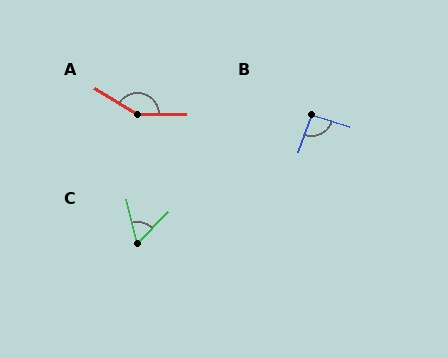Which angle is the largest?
A, at approximately 148 degrees.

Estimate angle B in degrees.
Approximately 94 degrees.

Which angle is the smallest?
C, at approximately 57 degrees.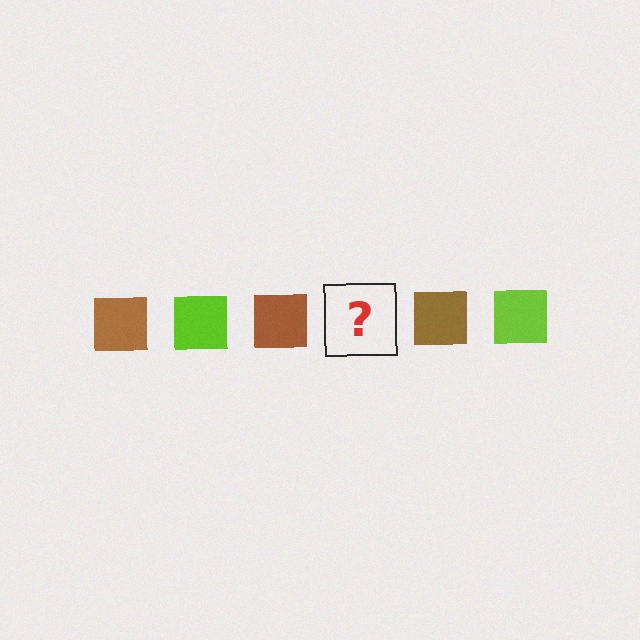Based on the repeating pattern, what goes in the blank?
The blank should be a lime square.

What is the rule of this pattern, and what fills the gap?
The rule is that the pattern cycles through brown, lime squares. The gap should be filled with a lime square.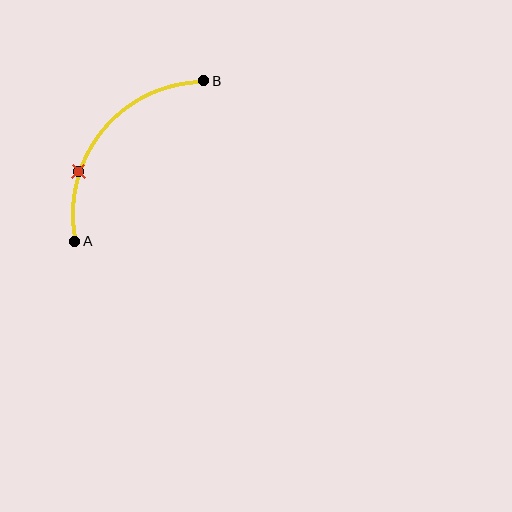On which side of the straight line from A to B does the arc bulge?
The arc bulges above and to the left of the straight line connecting A and B.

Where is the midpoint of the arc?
The arc midpoint is the point on the curve farthest from the straight line joining A and B. It sits above and to the left of that line.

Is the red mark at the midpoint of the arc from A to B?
No. The red mark lies on the arc but is closer to endpoint A. The arc midpoint would be at the point on the curve equidistant along the arc from both A and B.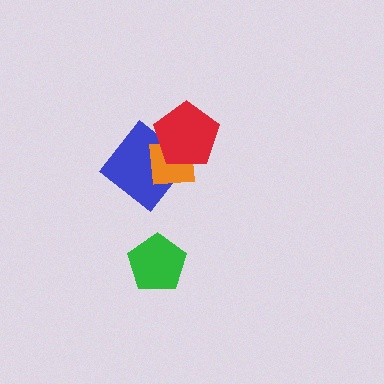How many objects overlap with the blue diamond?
2 objects overlap with the blue diamond.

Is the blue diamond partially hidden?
Yes, it is partially covered by another shape.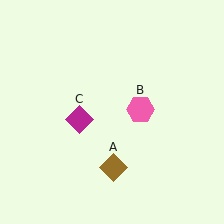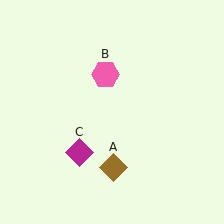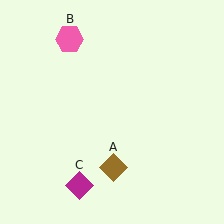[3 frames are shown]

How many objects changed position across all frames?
2 objects changed position: pink hexagon (object B), magenta diamond (object C).